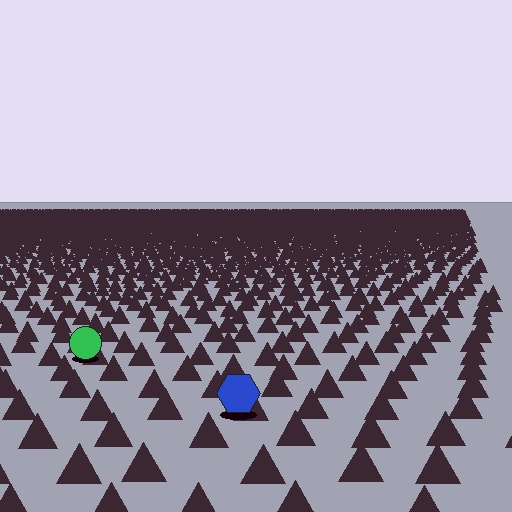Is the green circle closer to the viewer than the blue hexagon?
No. The blue hexagon is closer — you can tell from the texture gradient: the ground texture is coarser near it.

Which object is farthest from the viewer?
The green circle is farthest from the viewer. It appears smaller and the ground texture around it is denser.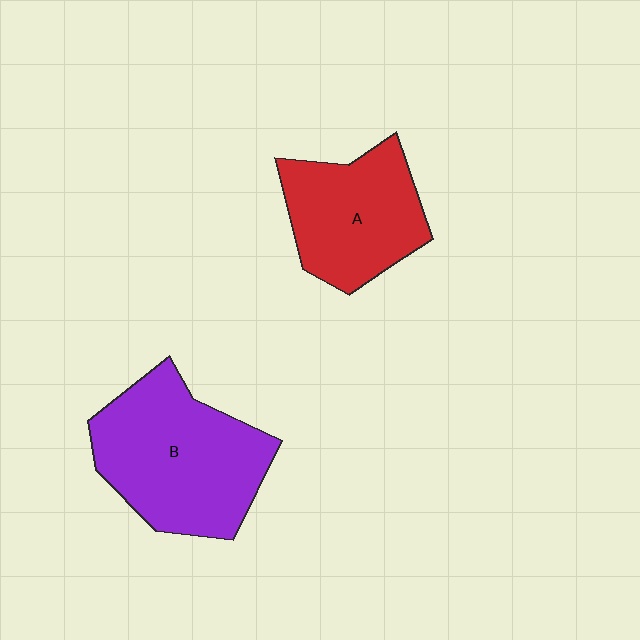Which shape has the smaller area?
Shape A (red).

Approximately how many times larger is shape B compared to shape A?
Approximately 1.3 times.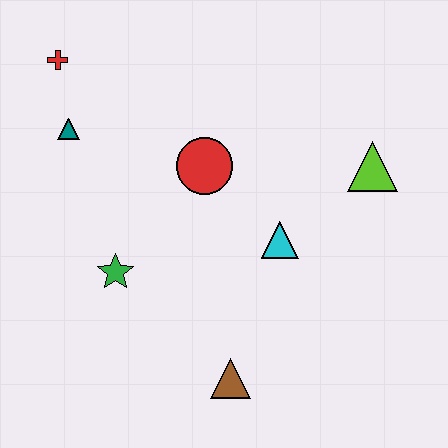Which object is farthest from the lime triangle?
The red cross is farthest from the lime triangle.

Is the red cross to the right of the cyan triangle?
No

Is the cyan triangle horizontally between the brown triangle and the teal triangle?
No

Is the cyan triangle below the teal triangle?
Yes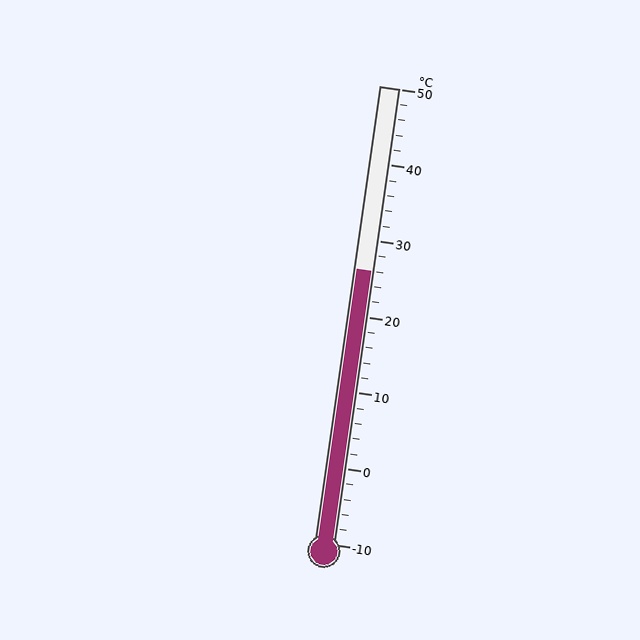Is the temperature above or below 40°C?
The temperature is below 40°C.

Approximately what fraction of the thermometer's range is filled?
The thermometer is filled to approximately 60% of its range.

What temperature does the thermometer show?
The thermometer shows approximately 26°C.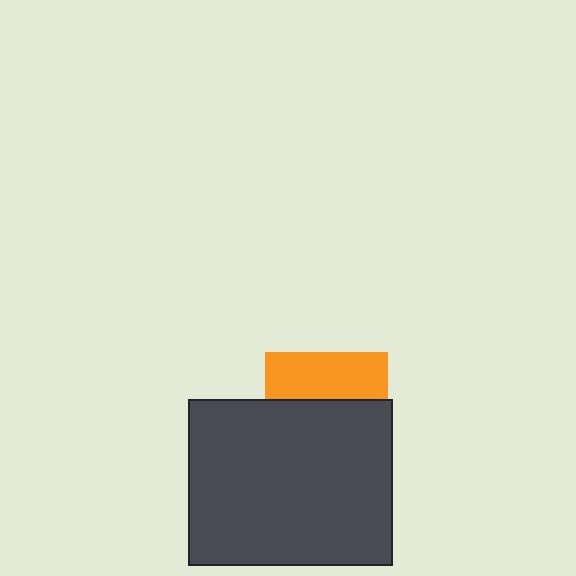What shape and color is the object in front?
The object in front is a dark gray rectangle.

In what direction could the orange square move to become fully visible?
The orange square could move up. That would shift it out from behind the dark gray rectangle entirely.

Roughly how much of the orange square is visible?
A small part of it is visible (roughly 39%).